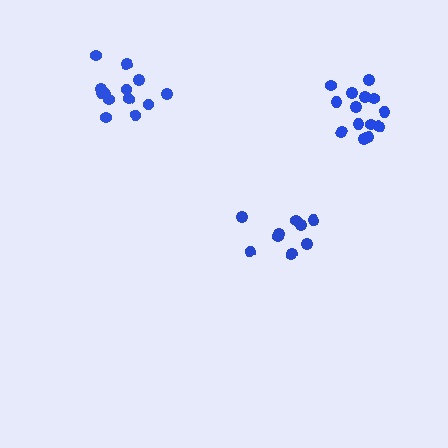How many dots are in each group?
Group 1: 9 dots, Group 2: 14 dots, Group 3: 13 dots (36 total).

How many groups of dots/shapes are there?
There are 3 groups.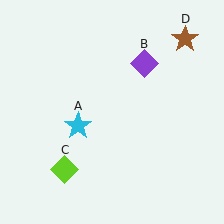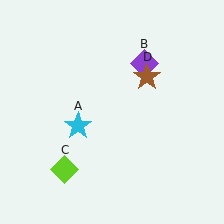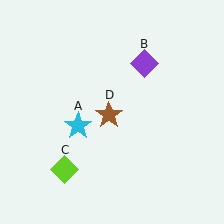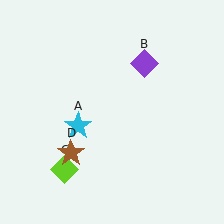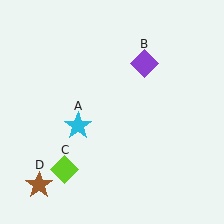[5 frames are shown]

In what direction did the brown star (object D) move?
The brown star (object D) moved down and to the left.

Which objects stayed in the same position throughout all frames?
Cyan star (object A) and purple diamond (object B) and lime diamond (object C) remained stationary.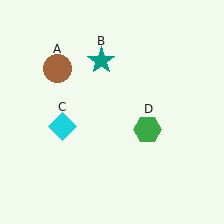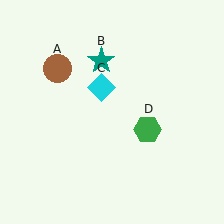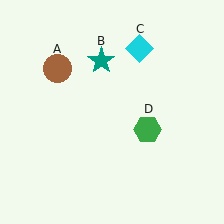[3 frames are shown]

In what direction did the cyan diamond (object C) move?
The cyan diamond (object C) moved up and to the right.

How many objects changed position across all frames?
1 object changed position: cyan diamond (object C).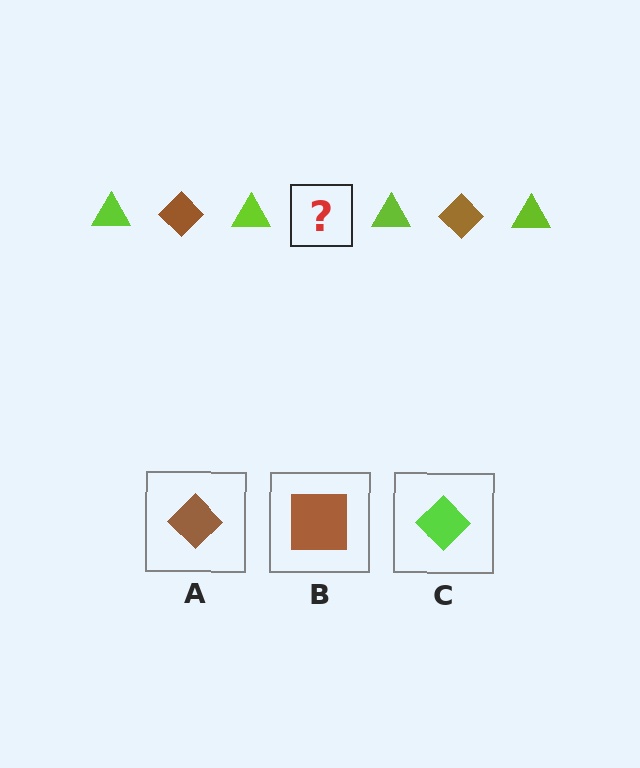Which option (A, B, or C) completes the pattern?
A.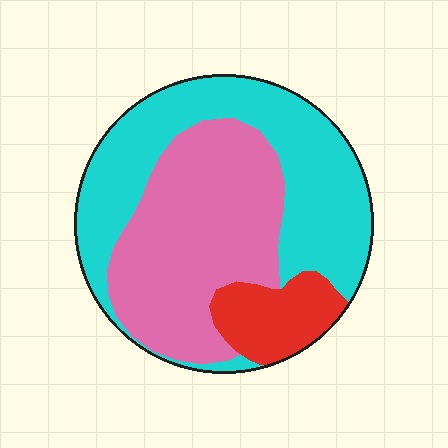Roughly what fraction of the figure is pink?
Pink covers roughly 40% of the figure.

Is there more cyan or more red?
Cyan.